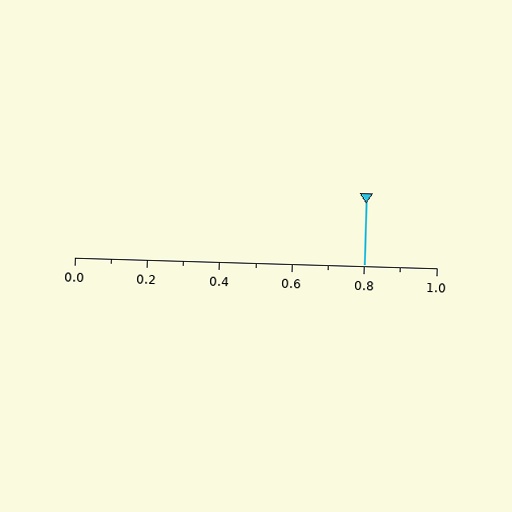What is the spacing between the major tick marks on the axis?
The major ticks are spaced 0.2 apart.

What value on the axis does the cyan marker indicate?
The marker indicates approximately 0.8.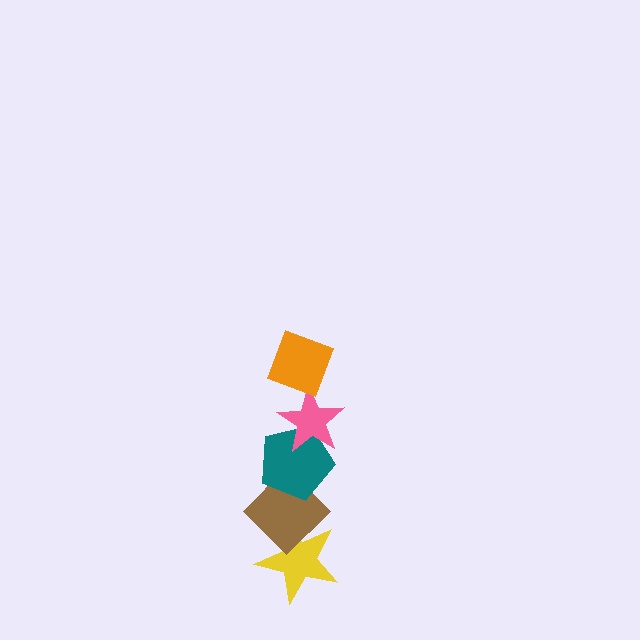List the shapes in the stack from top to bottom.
From top to bottom: the orange diamond, the pink star, the teal pentagon, the brown diamond, the yellow star.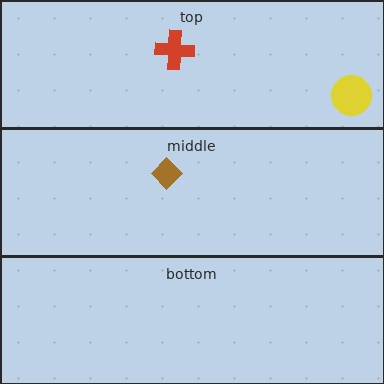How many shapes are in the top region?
2.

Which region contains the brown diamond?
The middle region.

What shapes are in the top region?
The yellow circle, the red cross.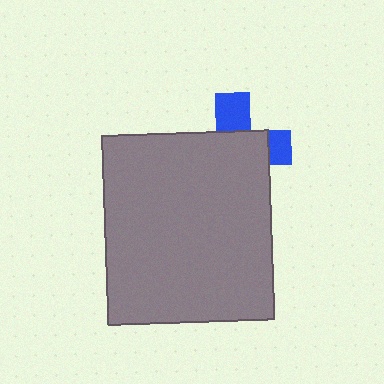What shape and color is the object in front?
The object in front is a gray rectangle.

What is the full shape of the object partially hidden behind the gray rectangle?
The partially hidden object is a blue cross.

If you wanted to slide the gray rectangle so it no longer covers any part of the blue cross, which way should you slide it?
Slide it down — that is the most direct way to separate the two shapes.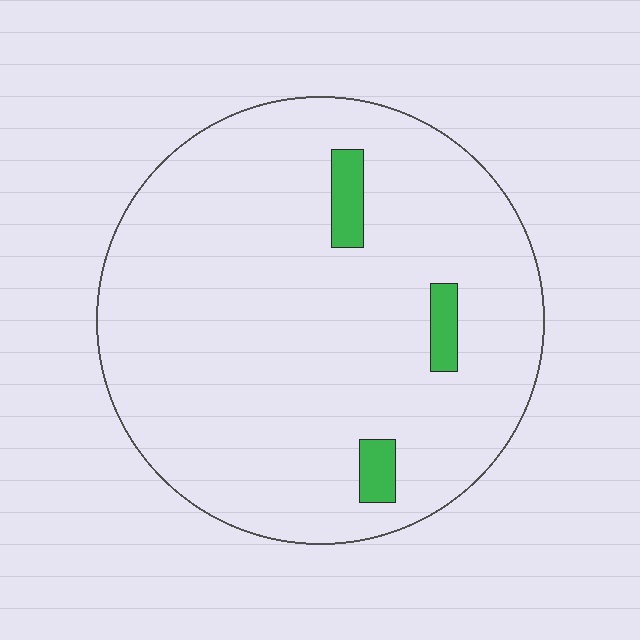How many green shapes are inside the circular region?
3.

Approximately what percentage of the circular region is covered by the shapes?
Approximately 5%.